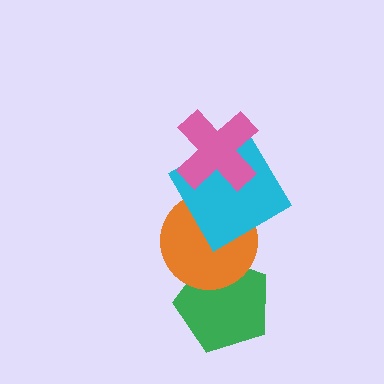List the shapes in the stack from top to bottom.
From top to bottom: the pink cross, the cyan diamond, the orange circle, the green pentagon.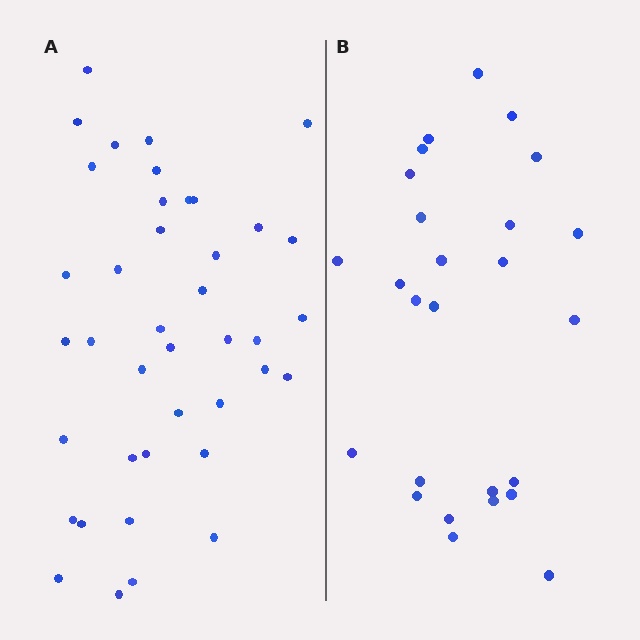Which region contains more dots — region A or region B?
Region A (the left region) has more dots.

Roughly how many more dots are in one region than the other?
Region A has approximately 15 more dots than region B.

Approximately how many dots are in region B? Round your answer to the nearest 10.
About 30 dots. (The exact count is 26, which rounds to 30.)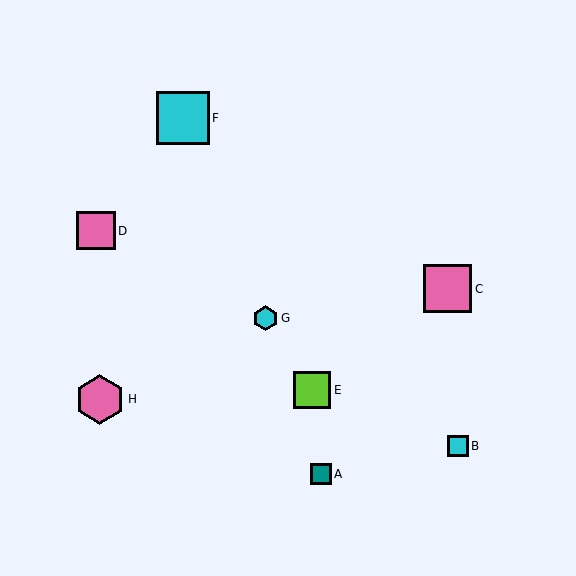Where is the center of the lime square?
The center of the lime square is at (312, 390).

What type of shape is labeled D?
Shape D is a pink square.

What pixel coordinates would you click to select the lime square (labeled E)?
Click at (312, 390) to select the lime square E.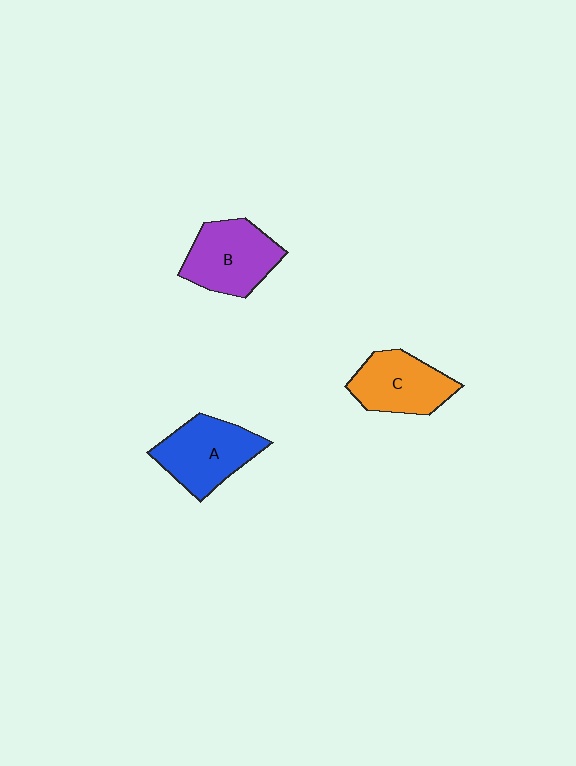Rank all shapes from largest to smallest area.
From largest to smallest: A (blue), B (purple), C (orange).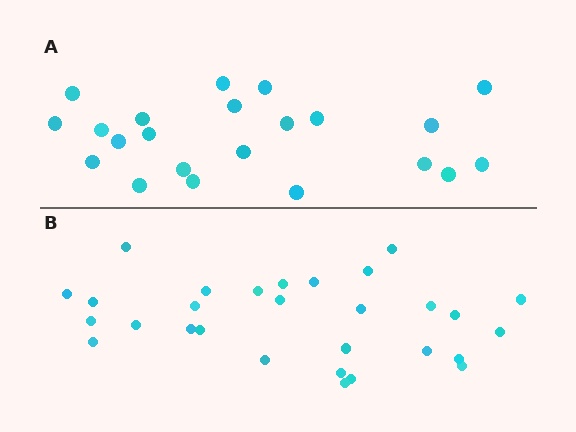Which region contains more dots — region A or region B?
Region B (the bottom region) has more dots.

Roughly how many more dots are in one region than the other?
Region B has roughly 8 or so more dots than region A.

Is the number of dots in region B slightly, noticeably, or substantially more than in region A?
Region B has noticeably more, but not dramatically so. The ratio is roughly 1.3 to 1.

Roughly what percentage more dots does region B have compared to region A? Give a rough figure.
About 30% more.